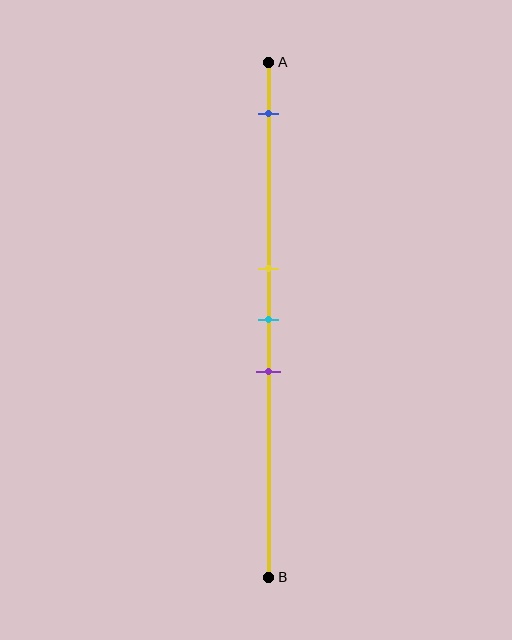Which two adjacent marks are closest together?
The yellow and cyan marks are the closest adjacent pair.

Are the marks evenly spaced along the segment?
No, the marks are not evenly spaced.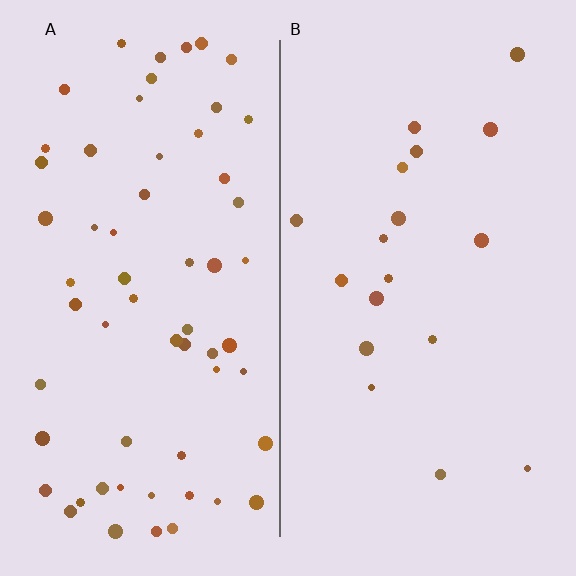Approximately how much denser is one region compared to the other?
Approximately 3.3× — region A over region B.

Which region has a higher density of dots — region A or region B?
A (the left).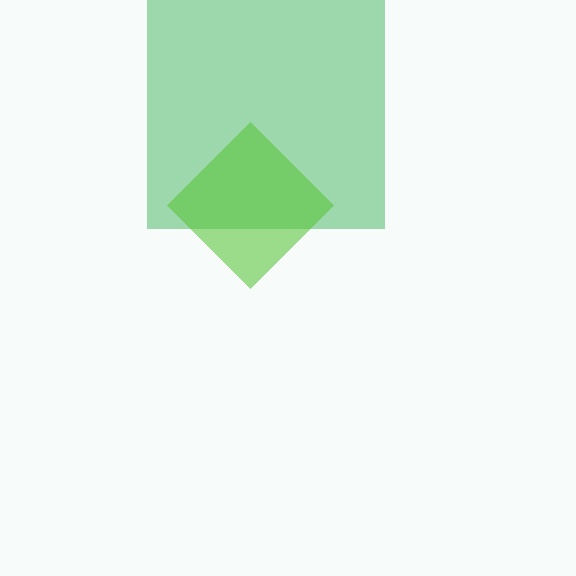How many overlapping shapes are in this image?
There are 2 overlapping shapes in the image.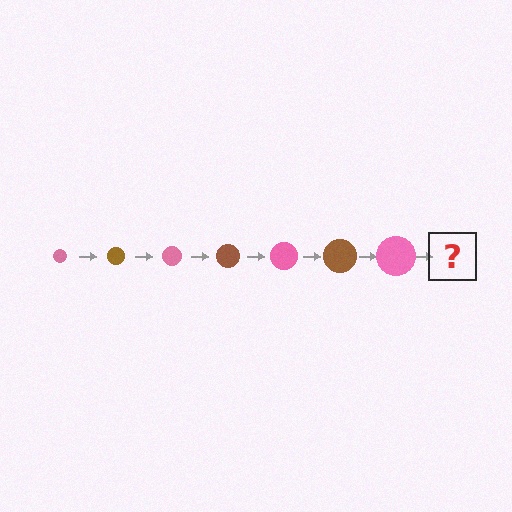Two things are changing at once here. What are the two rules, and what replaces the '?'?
The two rules are that the circle grows larger each step and the color cycles through pink and brown. The '?' should be a brown circle, larger than the previous one.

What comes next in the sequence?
The next element should be a brown circle, larger than the previous one.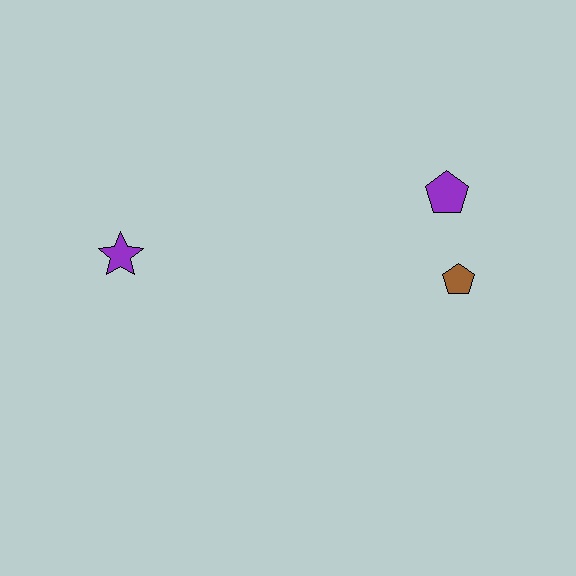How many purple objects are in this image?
There are 2 purple objects.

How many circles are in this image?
There are no circles.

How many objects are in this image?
There are 3 objects.